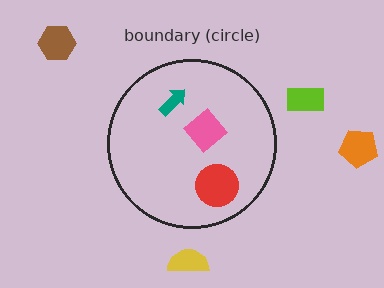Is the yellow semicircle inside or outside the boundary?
Outside.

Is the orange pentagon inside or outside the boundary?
Outside.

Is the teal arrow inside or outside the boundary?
Inside.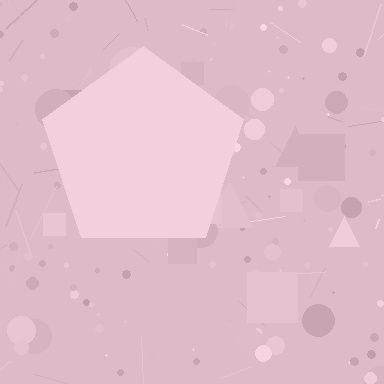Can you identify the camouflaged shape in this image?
The camouflaged shape is a pentagon.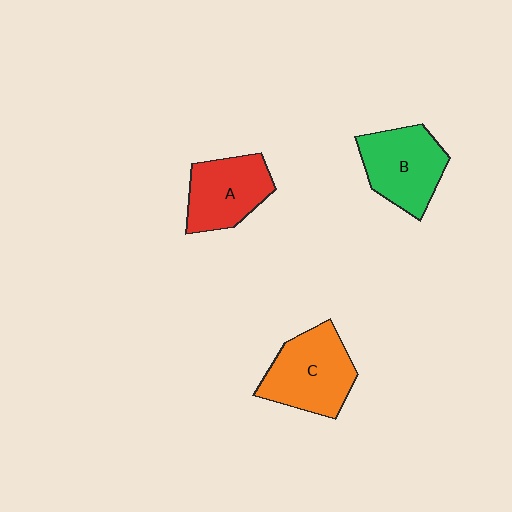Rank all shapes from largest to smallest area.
From largest to smallest: C (orange), B (green), A (red).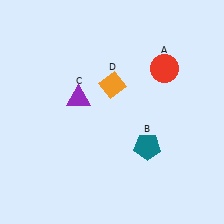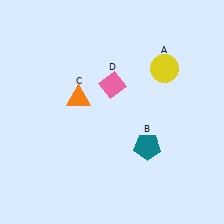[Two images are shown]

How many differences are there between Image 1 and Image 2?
There are 3 differences between the two images.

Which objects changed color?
A changed from red to yellow. C changed from purple to orange. D changed from orange to pink.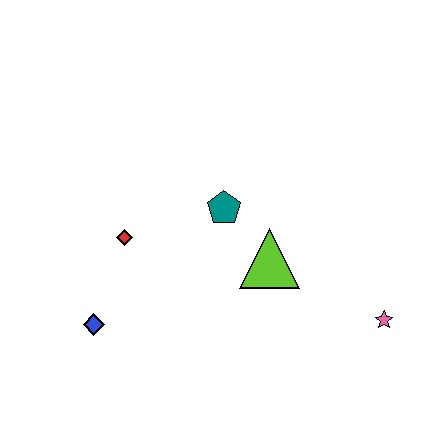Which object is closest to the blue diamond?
The red diamond is closest to the blue diamond.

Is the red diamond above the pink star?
Yes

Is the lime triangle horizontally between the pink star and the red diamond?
Yes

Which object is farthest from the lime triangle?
The blue diamond is farthest from the lime triangle.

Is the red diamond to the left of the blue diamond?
No